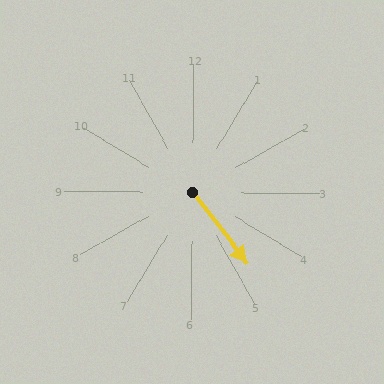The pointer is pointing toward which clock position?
Roughly 5 o'clock.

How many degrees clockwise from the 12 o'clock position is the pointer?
Approximately 142 degrees.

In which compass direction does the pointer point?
Southeast.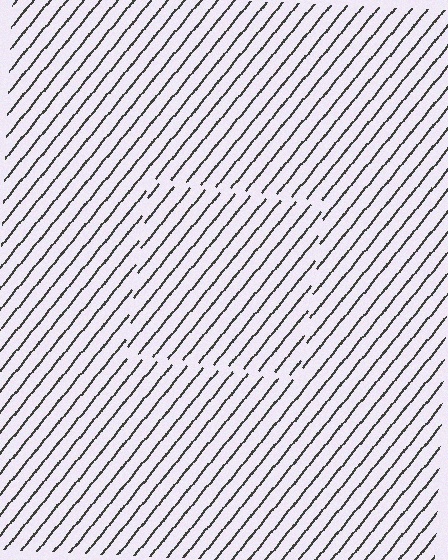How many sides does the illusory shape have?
4 sides — the line-ends trace a square.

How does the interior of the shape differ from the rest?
The interior of the shape contains the same grating, shifted by half a period — the contour is defined by the phase discontinuity where line-ends from the inner and outer gratings abut.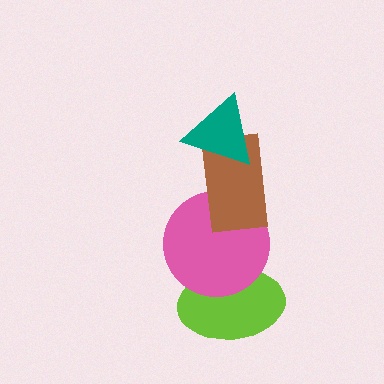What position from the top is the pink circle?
The pink circle is 3rd from the top.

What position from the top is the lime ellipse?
The lime ellipse is 4th from the top.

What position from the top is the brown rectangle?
The brown rectangle is 2nd from the top.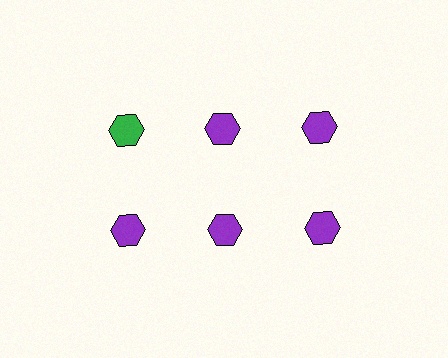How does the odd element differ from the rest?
It has a different color: green instead of purple.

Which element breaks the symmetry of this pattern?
The green hexagon in the top row, leftmost column breaks the symmetry. All other shapes are purple hexagons.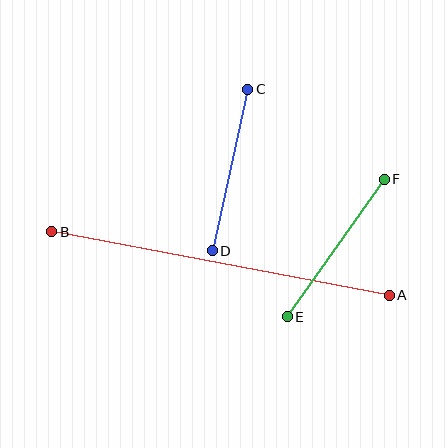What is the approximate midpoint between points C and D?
The midpoint is at approximately (230, 170) pixels.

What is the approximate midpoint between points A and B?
The midpoint is at approximately (221, 264) pixels.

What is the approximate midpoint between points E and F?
The midpoint is at approximately (336, 248) pixels.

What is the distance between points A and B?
The distance is approximately 344 pixels.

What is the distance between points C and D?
The distance is approximately 165 pixels.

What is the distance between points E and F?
The distance is approximately 168 pixels.